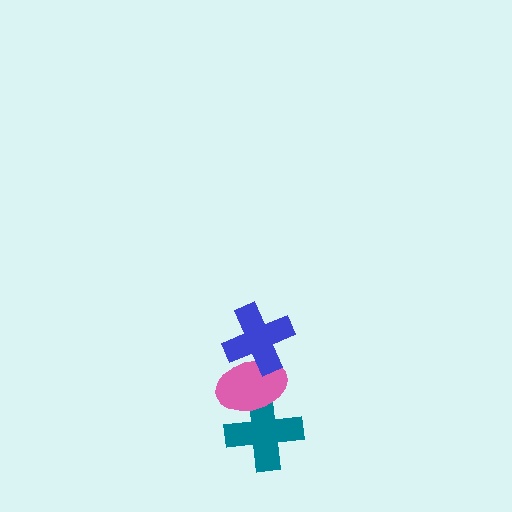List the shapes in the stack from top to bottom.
From top to bottom: the blue cross, the pink ellipse, the teal cross.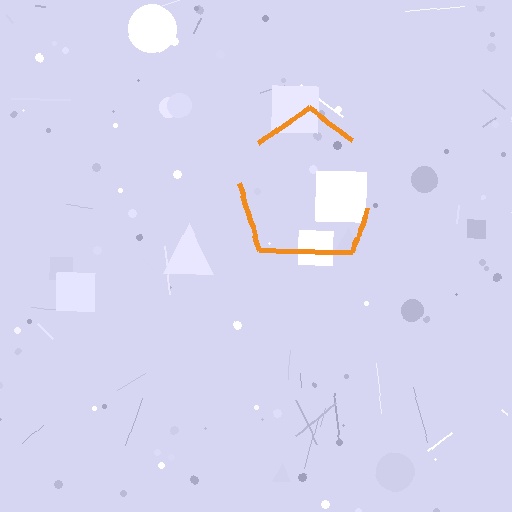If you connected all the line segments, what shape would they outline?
They would outline a pentagon.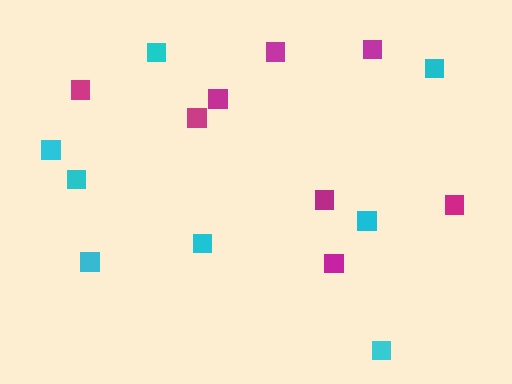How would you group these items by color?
There are 2 groups: one group of magenta squares (8) and one group of cyan squares (8).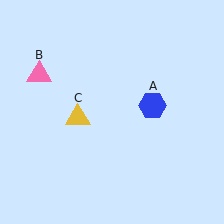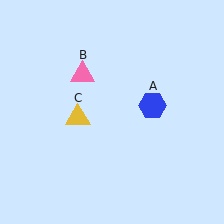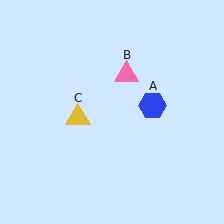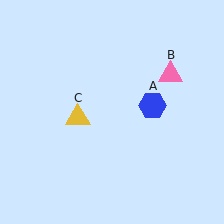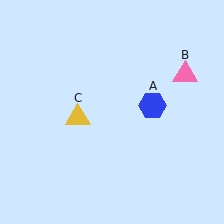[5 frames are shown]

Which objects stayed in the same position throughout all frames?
Blue hexagon (object A) and yellow triangle (object C) remained stationary.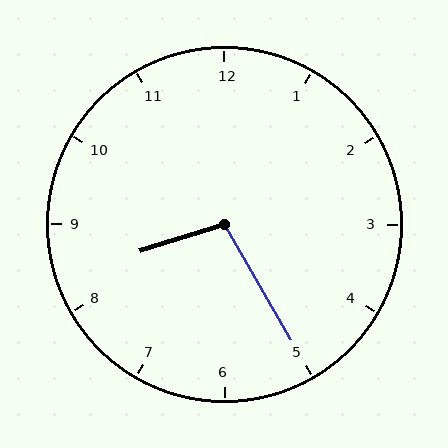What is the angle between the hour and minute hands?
Approximately 102 degrees.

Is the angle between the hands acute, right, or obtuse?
It is obtuse.